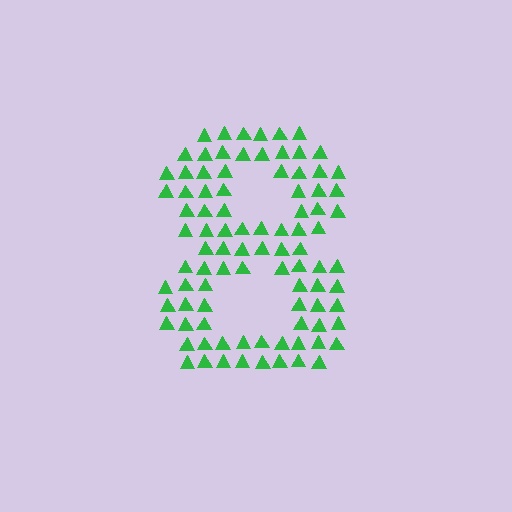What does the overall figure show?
The overall figure shows the digit 8.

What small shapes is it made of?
It is made of small triangles.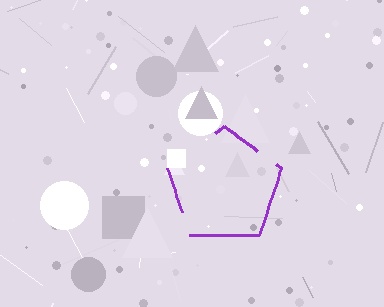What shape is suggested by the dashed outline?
The dashed outline suggests a pentagon.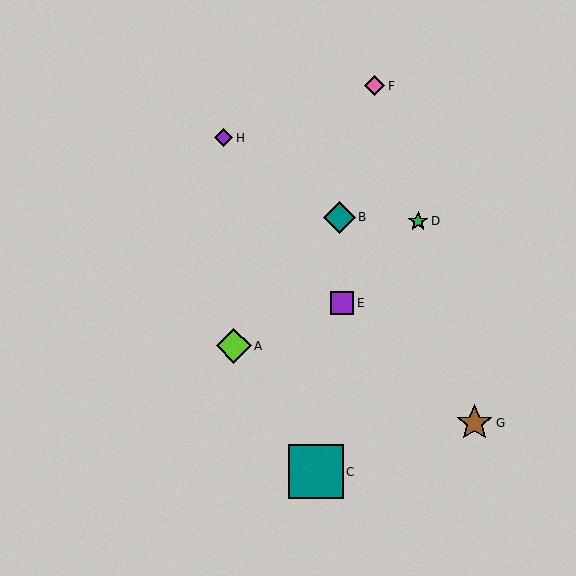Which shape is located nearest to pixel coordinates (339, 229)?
The teal diamond (labeled B) at (339, 217) is nearest to that location.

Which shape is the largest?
The teal square (labeled C) is the largest.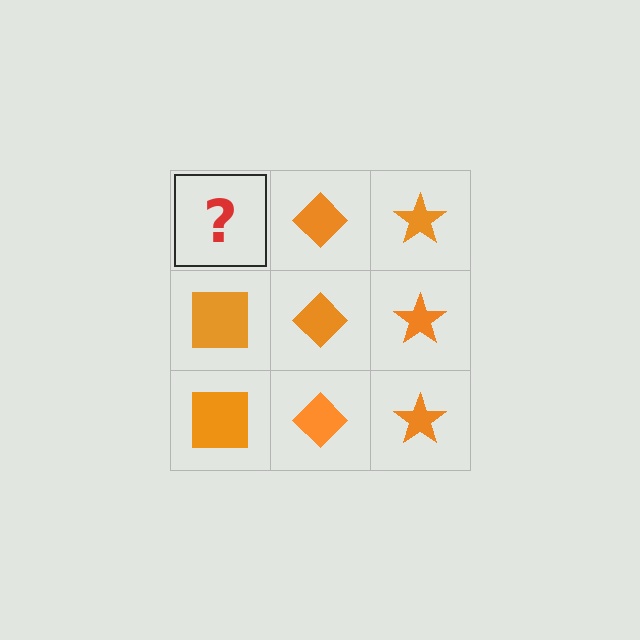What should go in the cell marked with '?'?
The missing cell should contain an orange square.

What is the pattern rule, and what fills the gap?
The rule is that each column has a consistent shape. The gap should be filled with an orange square.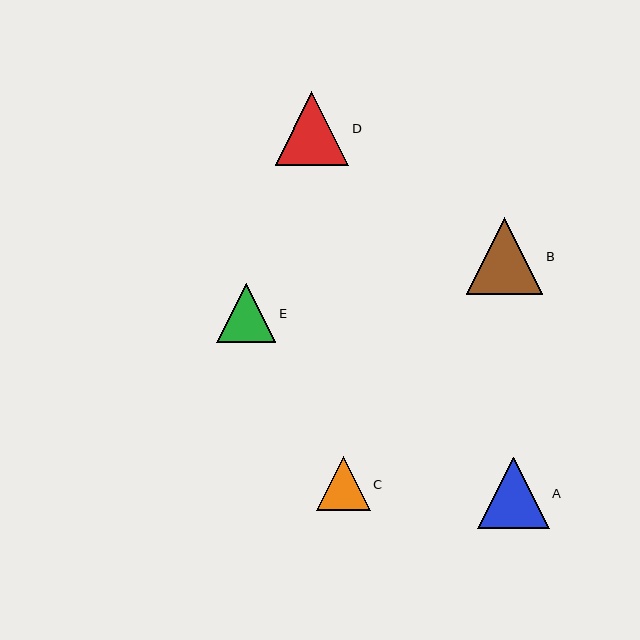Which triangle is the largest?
Triangle B is the largest with a size of approximately 76 pixels.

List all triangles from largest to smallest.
From largest to smallest: B, D, A, E, C.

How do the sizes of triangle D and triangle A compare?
Triangle D and triangle A are approximately the same size.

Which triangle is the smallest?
Triangle C is the smallest with a size of approximately 54 pixels.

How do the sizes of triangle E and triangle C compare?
Triangle E and triangle C are approximately the same size.